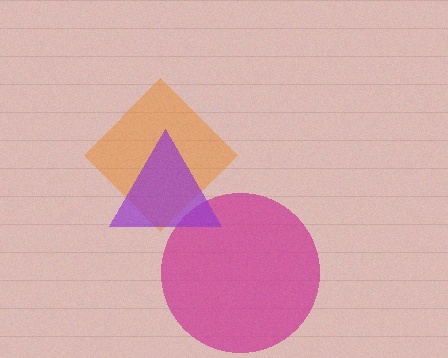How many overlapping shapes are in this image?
There are 3 overlapping shapes in the image.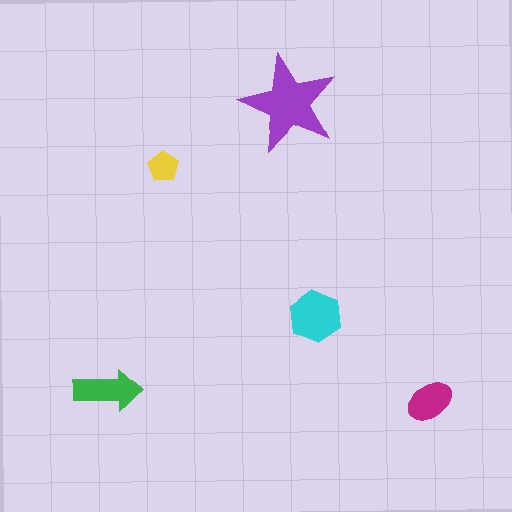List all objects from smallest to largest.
The yellow pentagon, the magenta ellipse, the green arrow, the cyan hexagon, the purple star.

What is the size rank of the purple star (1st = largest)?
1st.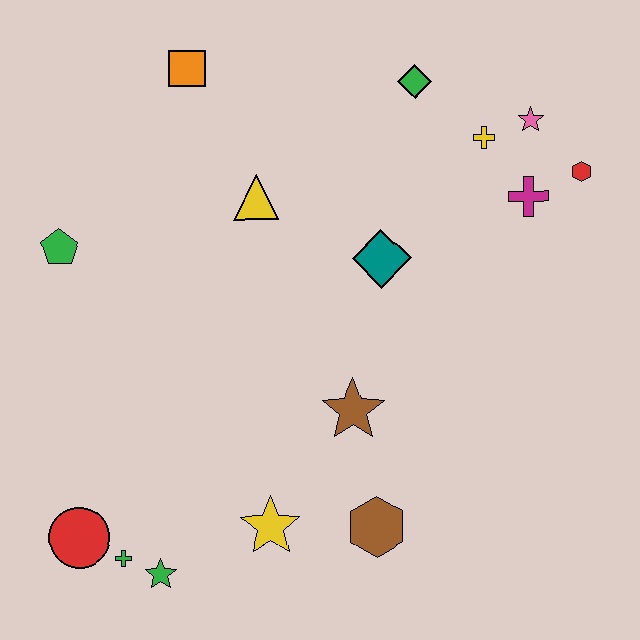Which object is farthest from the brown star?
The orange square is farthest from the brown star.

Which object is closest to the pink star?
The yellow cross is closest to the pink star.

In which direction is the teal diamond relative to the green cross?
The teal diamond is above the green cross.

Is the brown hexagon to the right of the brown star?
Yes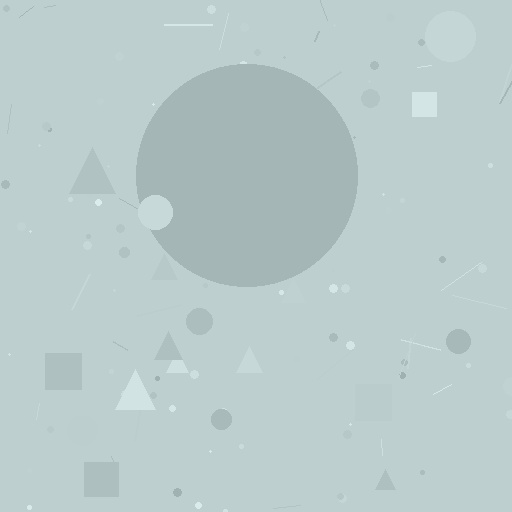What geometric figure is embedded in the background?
A circle is embedded in the background.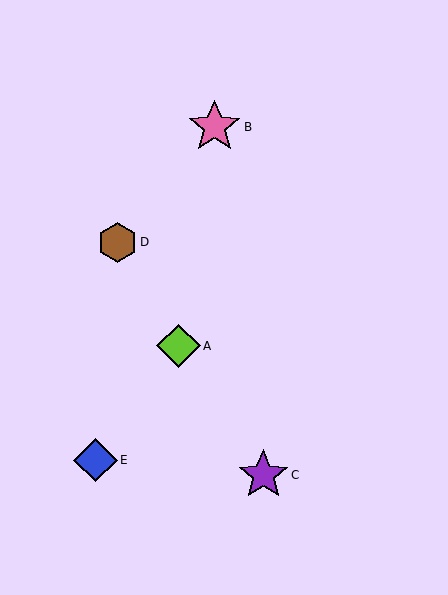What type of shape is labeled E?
Shape E is a blue diamond.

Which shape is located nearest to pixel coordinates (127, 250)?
The brown hexagon (labeled D) at (117, 242) is nearest to that location.